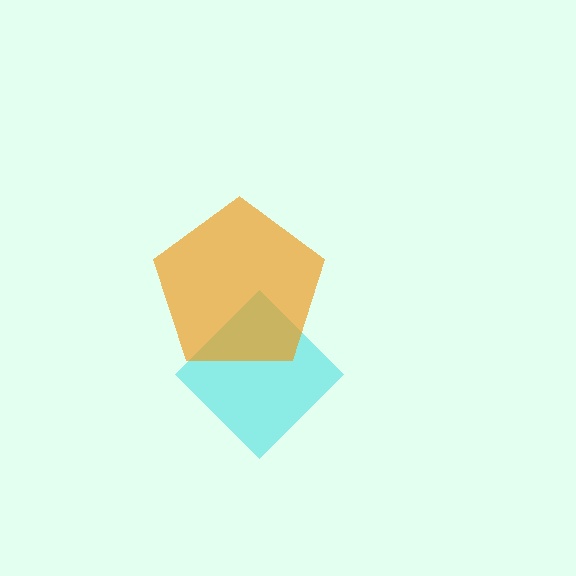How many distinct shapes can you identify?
There are 2 distinct shapes: a cyan diamond, an orange pentagon.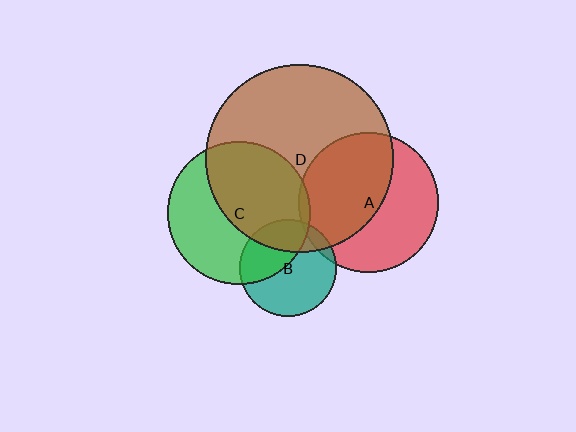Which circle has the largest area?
Circle D (brown).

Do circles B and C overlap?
Yes.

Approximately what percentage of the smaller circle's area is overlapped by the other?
Approximately 40%.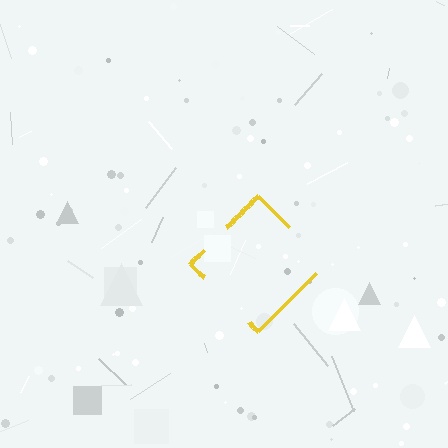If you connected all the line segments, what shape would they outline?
They would outline a diamond.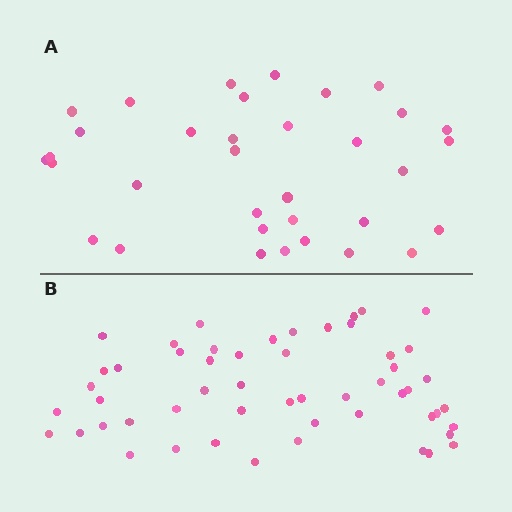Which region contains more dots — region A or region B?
Region B (the bottom region) has more dots.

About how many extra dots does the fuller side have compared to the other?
Region B has approximately 20 more dots than region A.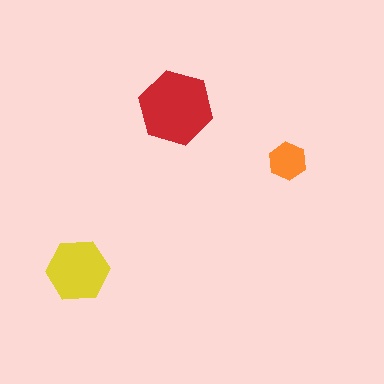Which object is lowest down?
The yellow hexagon is bottommost.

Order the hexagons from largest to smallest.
the red one, the yellow one, the orange one.